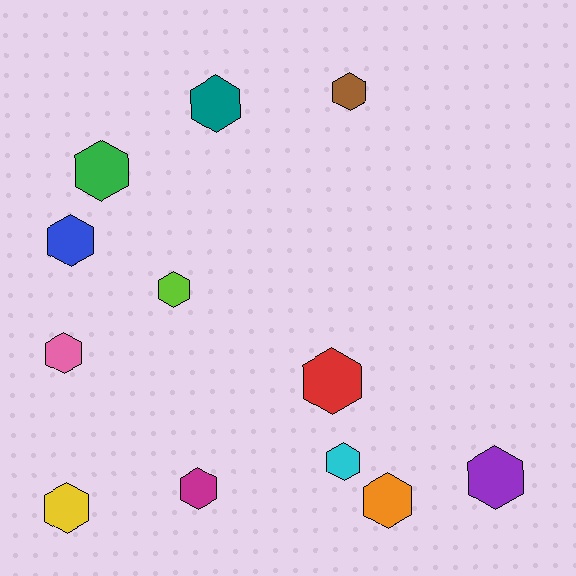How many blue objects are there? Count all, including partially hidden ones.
There is 1 blue object.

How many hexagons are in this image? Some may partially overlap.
There are 12 hexagons.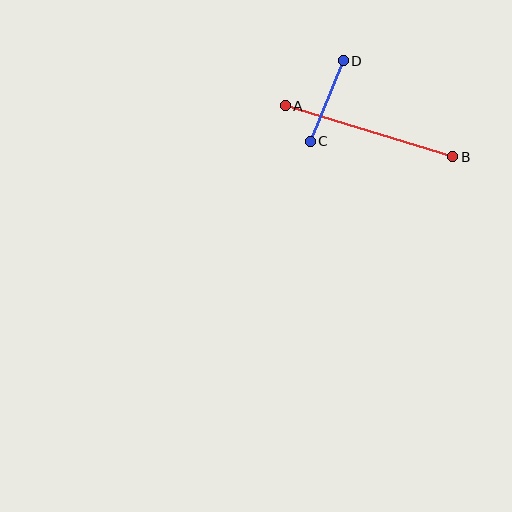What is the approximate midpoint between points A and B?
The midpoint is at approximately (369, 131) pixels.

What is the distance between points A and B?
The distance is approximately 175 pixels.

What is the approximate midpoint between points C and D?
The midpoint is at approximately (327, 101) pixels.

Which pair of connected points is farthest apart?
Points A and B are farthest apart.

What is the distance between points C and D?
The distance is approximately 87 pixels.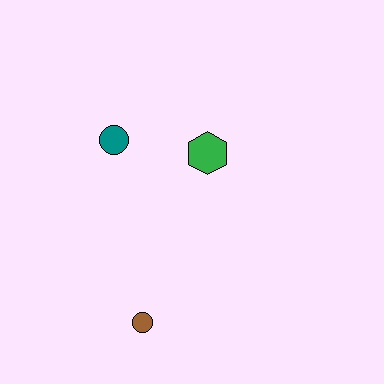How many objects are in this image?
There are 3 objects.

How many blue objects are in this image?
There are no blue objects.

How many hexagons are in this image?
There is 1 hexagon.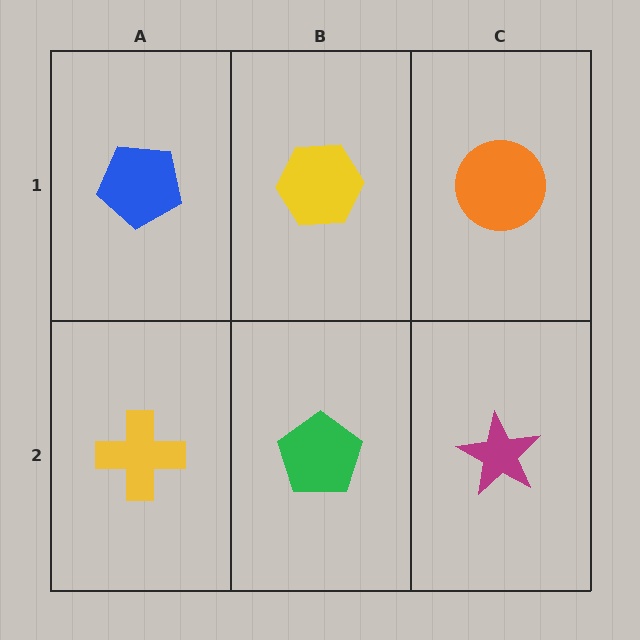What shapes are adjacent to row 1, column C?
A magenta star (row 2, column C), a yellow hexagon (row 1, column B).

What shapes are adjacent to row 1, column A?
A yellow cross (row 2, column A), a yellow hexagon (row 1, column B).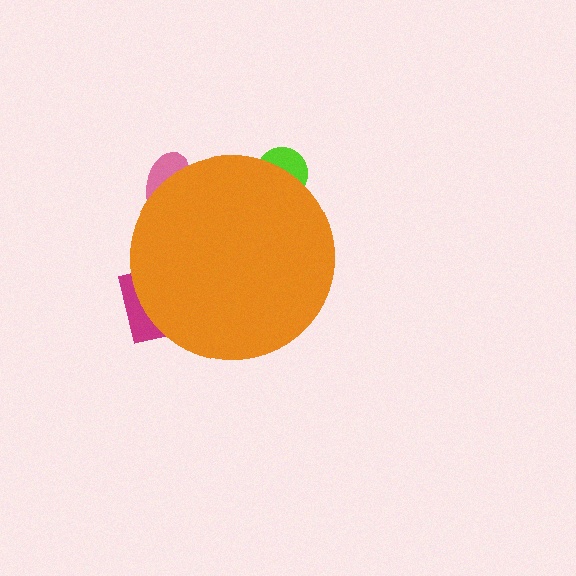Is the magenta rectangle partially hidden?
Yes, the magenta rectangle is partially hidden behind the orange circle.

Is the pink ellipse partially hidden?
Yes, the pink ellipse is partially hidden behind the orange circle.